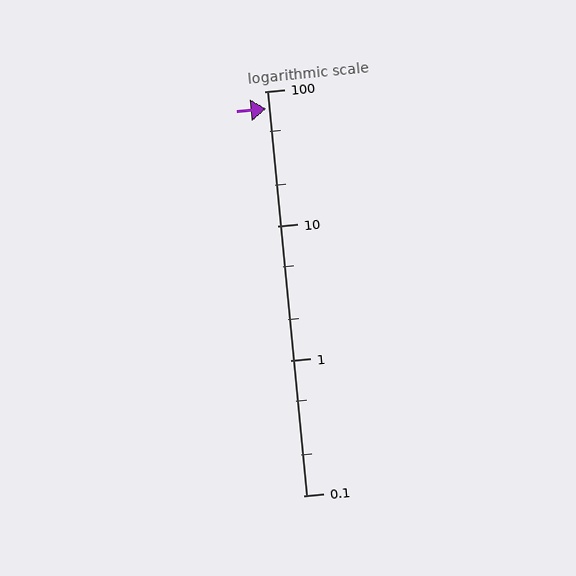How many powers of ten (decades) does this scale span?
The scale spans 3 decades, from 0.1 to 100.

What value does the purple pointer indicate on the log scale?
The pointer indicates approximately 74.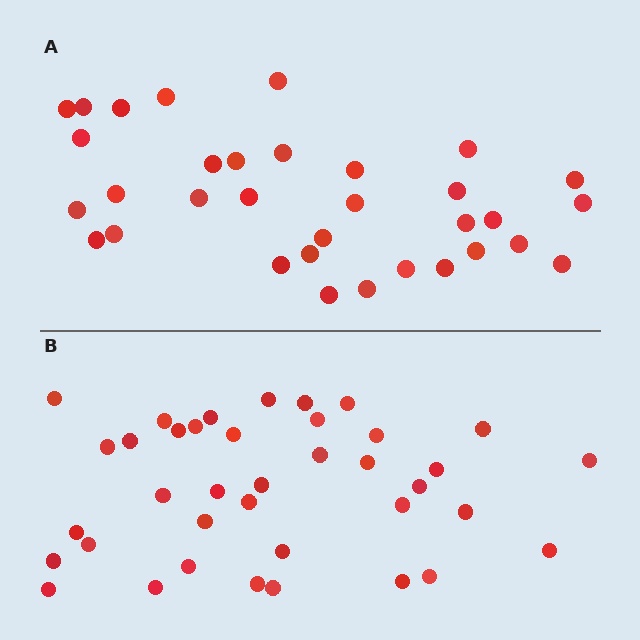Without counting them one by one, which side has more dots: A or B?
Region B (the bottom region) has more dots.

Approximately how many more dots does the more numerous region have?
Region B has about 5 more dots than region A.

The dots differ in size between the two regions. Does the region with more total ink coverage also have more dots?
No. Region A has more total ink coverage because its dots are larger, but region B actually contains more individual dots. Total area can be misleading — the number of items is what matters here.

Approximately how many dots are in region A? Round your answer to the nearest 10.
About 30 dots. (The exact count is 33, which rounds to 30.)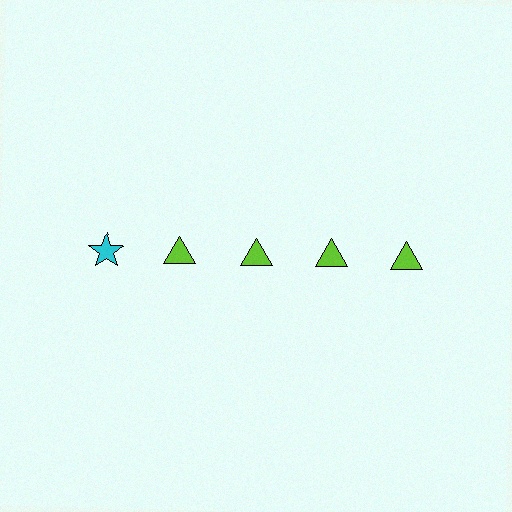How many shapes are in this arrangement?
There are 5 shapes arranged in a grid pattern.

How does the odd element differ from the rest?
It differs in both color (cyan instead of lime) and shape (star instead of triangle).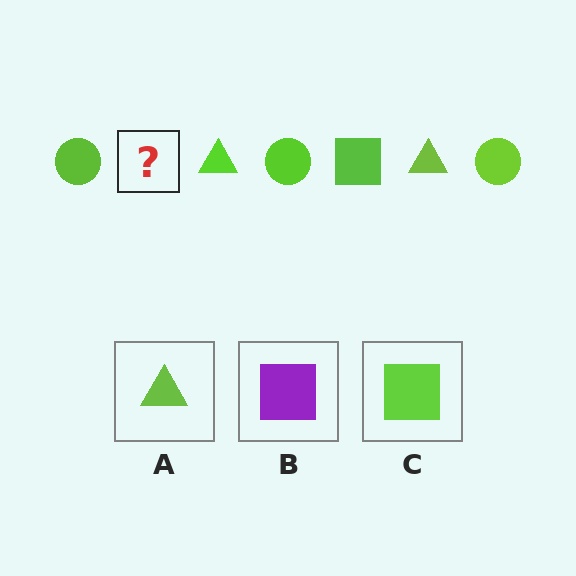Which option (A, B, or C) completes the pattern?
C.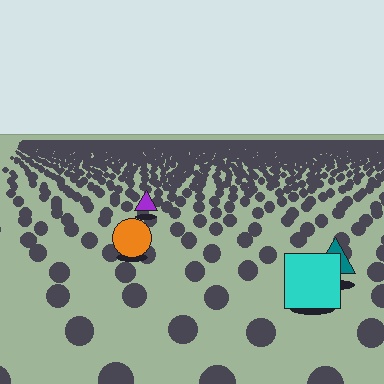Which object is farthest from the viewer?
The purple triangle is farthest from the viewer. It appears smaller and the ground texture around it is denser.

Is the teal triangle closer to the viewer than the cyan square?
No. The cyan square is closer — you can tell from the texture gradient: the ground texture is coarser near it.